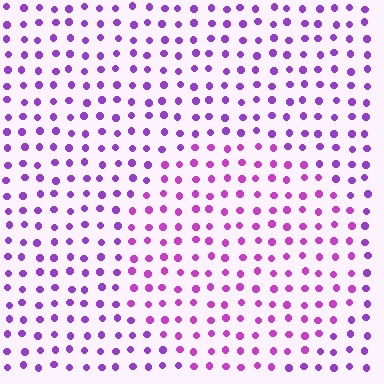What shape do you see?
I see a circle.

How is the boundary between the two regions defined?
The boundary is defined purely by a slight shift in hue (about 24 degrees). Spacing, size, and orientation are identical on both sides.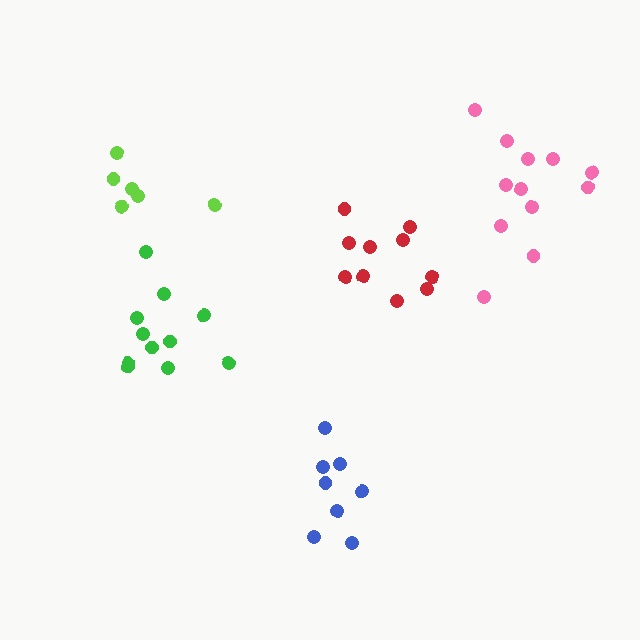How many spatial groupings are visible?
There are 5 spatial groupings.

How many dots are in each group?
Group 1: 8 dots, Group 2: 10 dots, Group 3: 12 dots, Group 4: 6 dots, Group 5: 11 dots (47 total).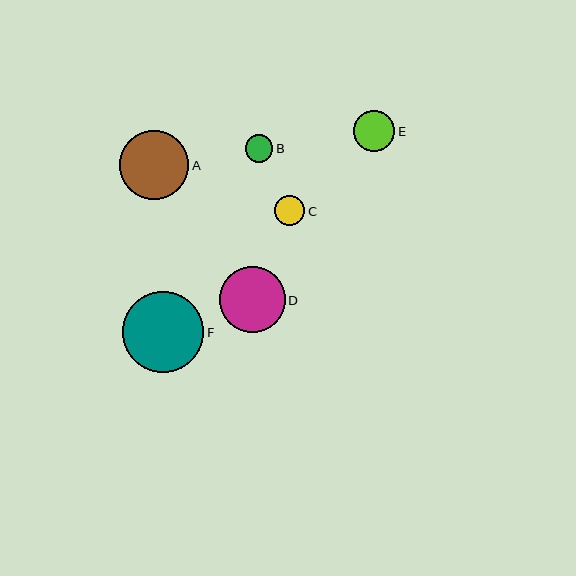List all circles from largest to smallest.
From largest to smallest: F, A, D, E, C, B.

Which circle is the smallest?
Circle B is the smallest with a size of approximately 27 pixels.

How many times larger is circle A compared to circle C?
Circle A is approximately 2.3 times the size of circle C.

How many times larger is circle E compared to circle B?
Circle E is approximately 1.5 times the size of circle B.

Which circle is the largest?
Circle F is the largest with a size of approximately 81 pixels.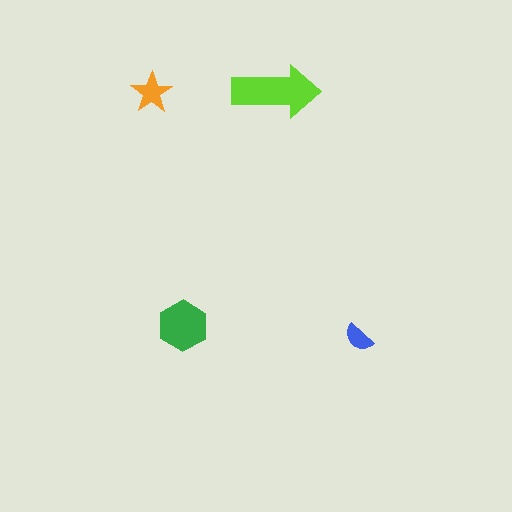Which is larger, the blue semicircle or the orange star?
The orange star.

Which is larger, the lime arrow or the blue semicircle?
The lime arrow.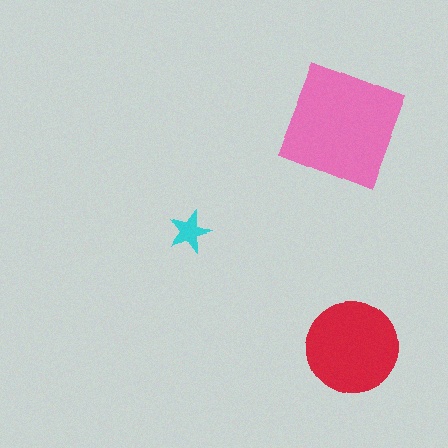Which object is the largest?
The pink square.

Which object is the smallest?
The cyan star.